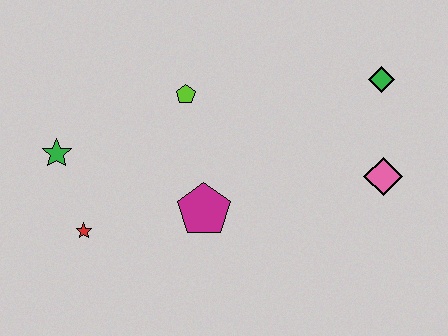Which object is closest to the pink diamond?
The green diamond is closest to the pink diamond.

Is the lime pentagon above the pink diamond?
Yes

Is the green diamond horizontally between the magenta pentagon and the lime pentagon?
No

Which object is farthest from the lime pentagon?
The pink diamond is farthest from the lime pentagon.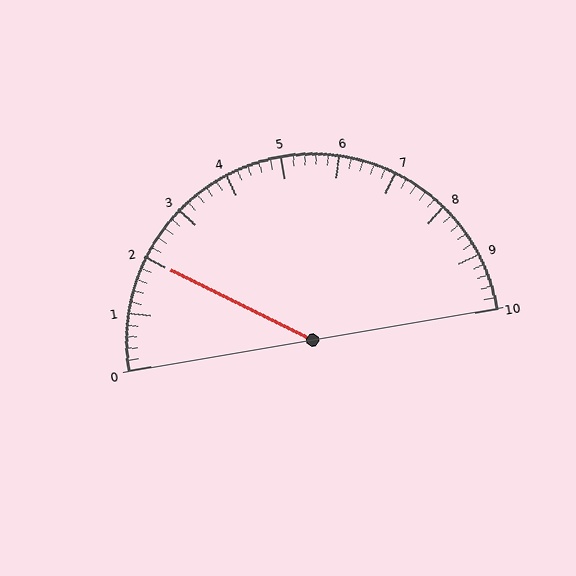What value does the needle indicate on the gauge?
The needle indicates approximately 2.0.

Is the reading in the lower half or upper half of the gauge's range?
The reading is in the lower half of the range (0 to 10).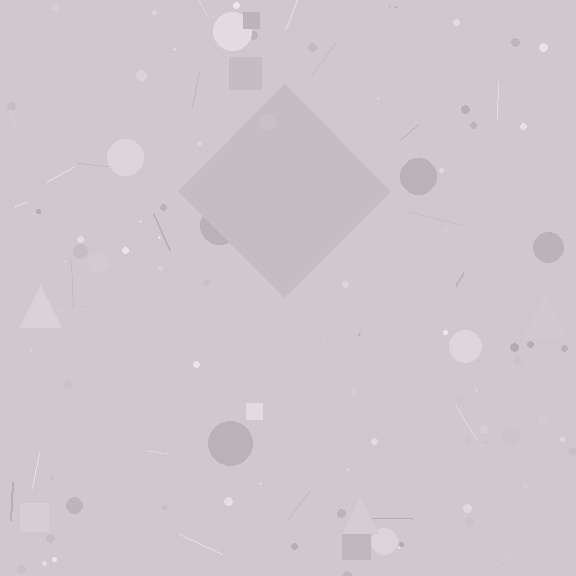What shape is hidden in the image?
A diamond is hidden in the image.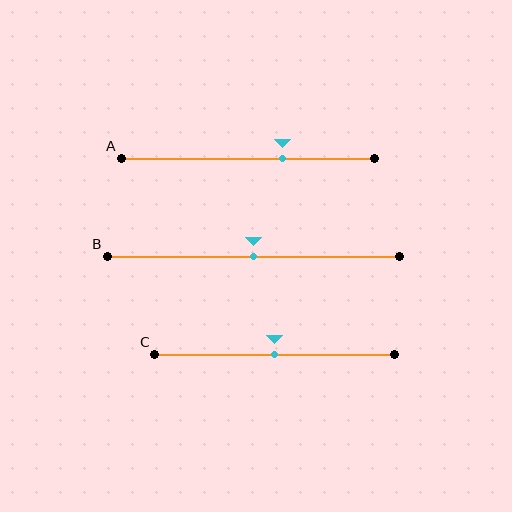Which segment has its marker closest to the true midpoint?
Segment B has its marker closest to the true midpoint.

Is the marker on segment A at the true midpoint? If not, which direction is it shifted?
No, the marker on segment A is shifted to the right by about 14% of the segment length.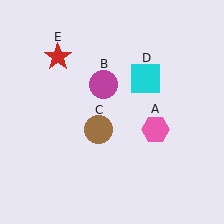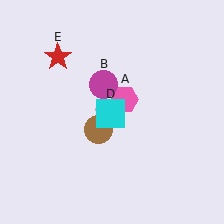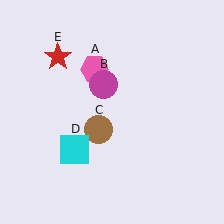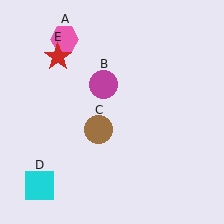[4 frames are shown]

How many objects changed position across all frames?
2 objects changed position: pink hexagon (object A), cyan square (object D).